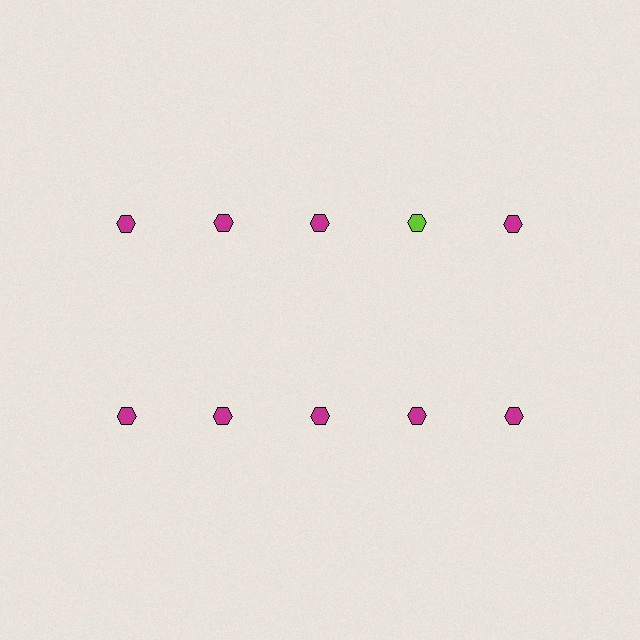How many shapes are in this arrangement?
There are 10 shapes arranged in a grid pattern.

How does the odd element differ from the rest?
It has a different color: lime instead of magenta.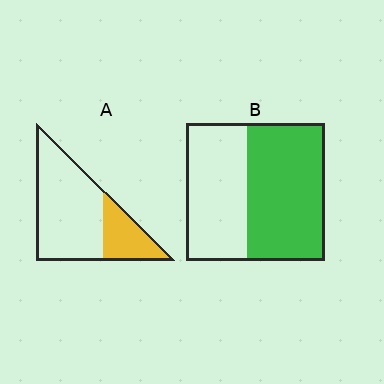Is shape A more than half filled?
No.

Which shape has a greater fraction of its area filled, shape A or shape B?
Shape B.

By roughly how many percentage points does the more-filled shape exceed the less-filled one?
By roughly 30 percentage points (B over A).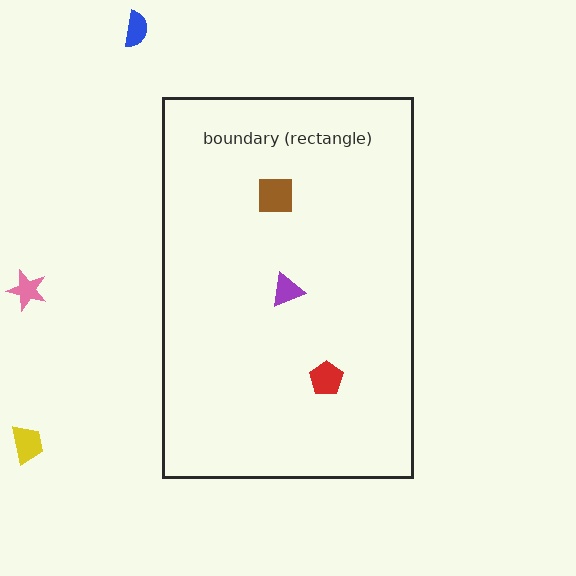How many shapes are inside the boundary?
3 inside, 3 outside.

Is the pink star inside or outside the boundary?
Outside.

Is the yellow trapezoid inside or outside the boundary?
Outside.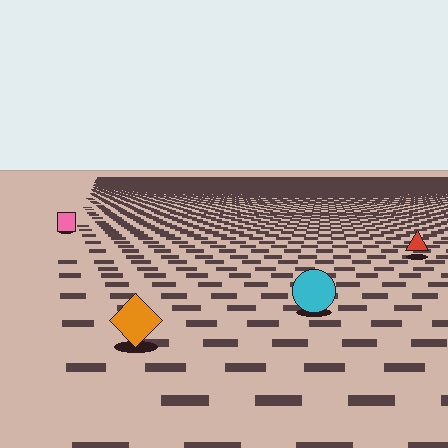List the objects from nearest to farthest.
From nearest to farthest: the orange diamond, the cyan circle, the red triangle, the pink square.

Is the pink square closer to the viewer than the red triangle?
No. The red triangle is closer — you can tell from the texture gradient: the ground texture is coarser near it.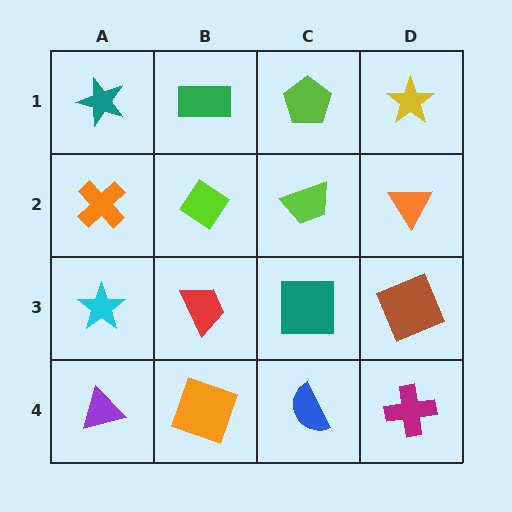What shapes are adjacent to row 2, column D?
A yellow star (row 1, column D), a brown square (row 3, column D), a lime trapezoid (row 2, column C).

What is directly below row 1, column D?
An orange triangle.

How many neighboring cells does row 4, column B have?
3.